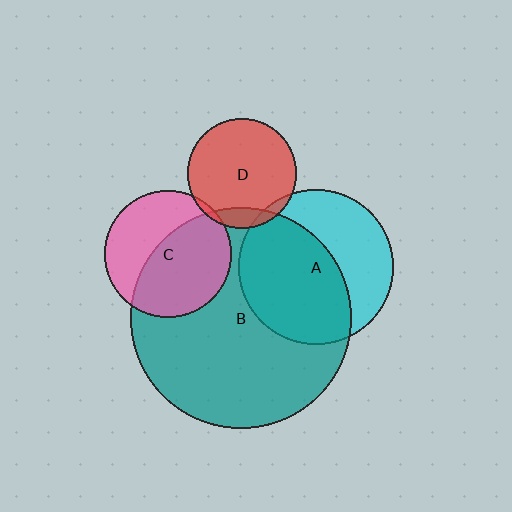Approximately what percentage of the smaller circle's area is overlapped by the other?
Approximately 60%.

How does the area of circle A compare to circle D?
Approximately 2.0 times.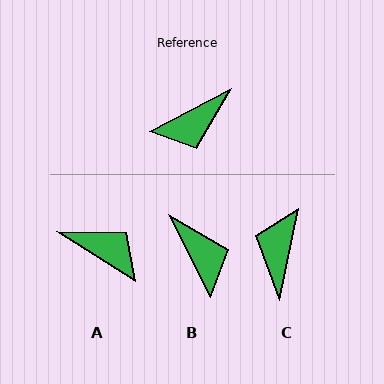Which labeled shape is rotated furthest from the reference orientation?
C, about 129 degrees away.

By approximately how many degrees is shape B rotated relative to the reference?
Approximately 89 degrees counter-clockwise.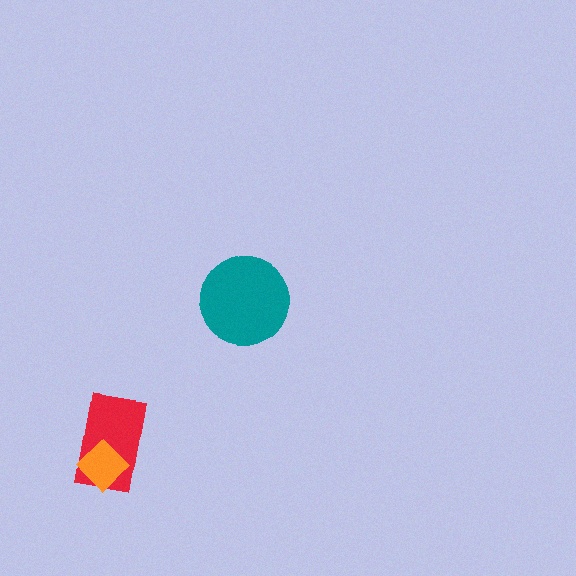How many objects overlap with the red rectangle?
1 object overlaps with the red rectangle.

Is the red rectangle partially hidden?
Yes, it is partially covered by another shape.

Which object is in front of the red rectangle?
The orange diamond is in front of the red rectangle.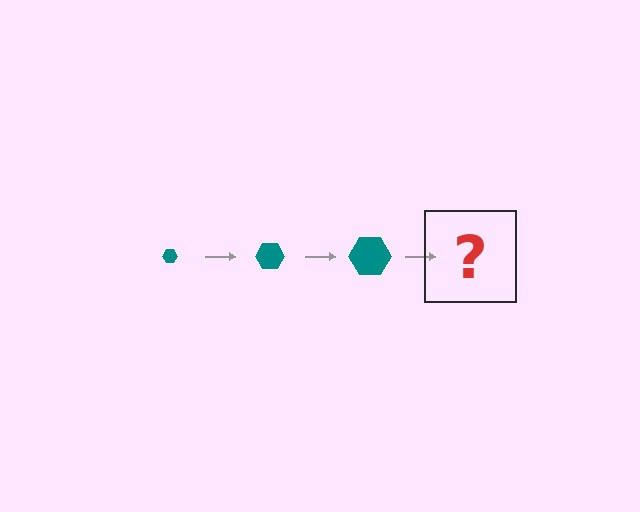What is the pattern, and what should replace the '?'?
The pattern is that the hexagon gets progressively larger each step. The '?' should be a teal hexagon, larger than the previous one.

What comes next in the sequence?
The next element should be a teal hexagon, larger than the previous one.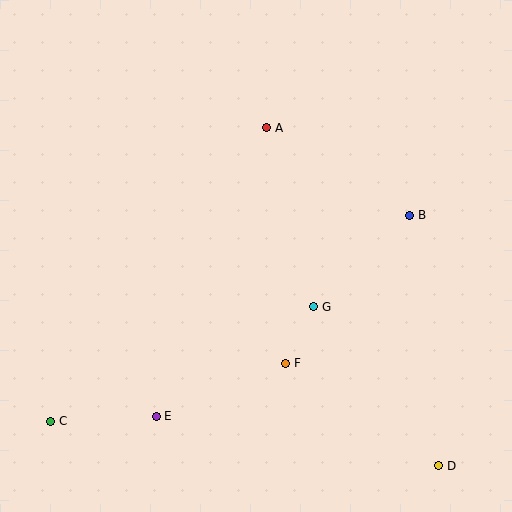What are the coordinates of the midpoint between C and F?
The midpoint between C and F is at (168, 392).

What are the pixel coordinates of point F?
Point F is at (286, 363).